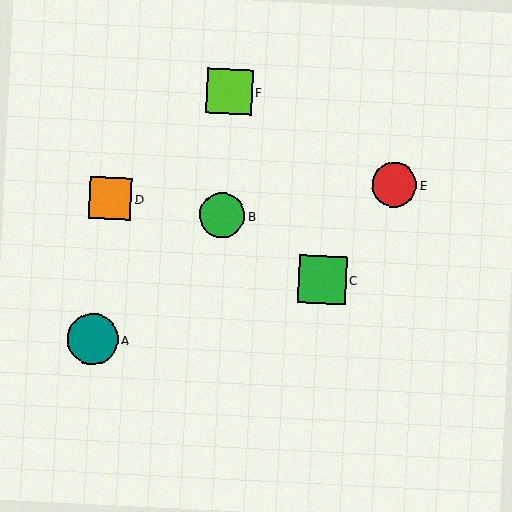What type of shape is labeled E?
Shape E is a red circle.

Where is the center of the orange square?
The center of the orange square is at (110, 199).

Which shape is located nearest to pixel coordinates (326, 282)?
The green square (labeled C) at (322, 280) is nearest to that location.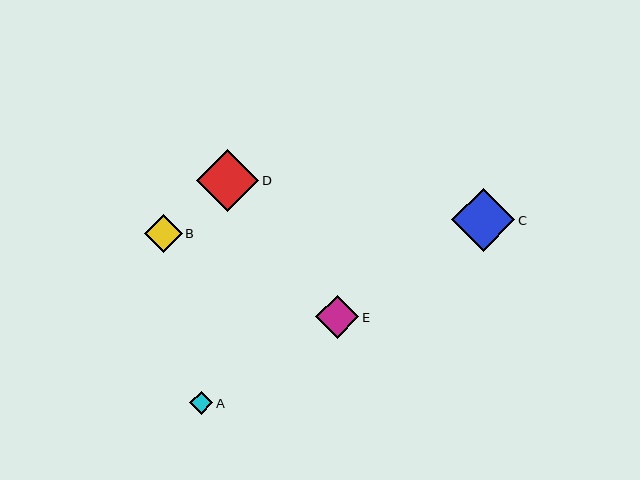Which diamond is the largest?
Diamond C is the largest with a size of approximately 64 pixels.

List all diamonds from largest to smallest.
From largest to smallest: C, D, E, B, A.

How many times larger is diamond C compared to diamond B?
Diamond C is approximately 1.7 times the size of diamond B.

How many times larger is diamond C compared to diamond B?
Diamond C is approximately 1.7 times the size of diamond B.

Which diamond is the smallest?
Diamond A is the smallest with a size of approximately 24 pixels.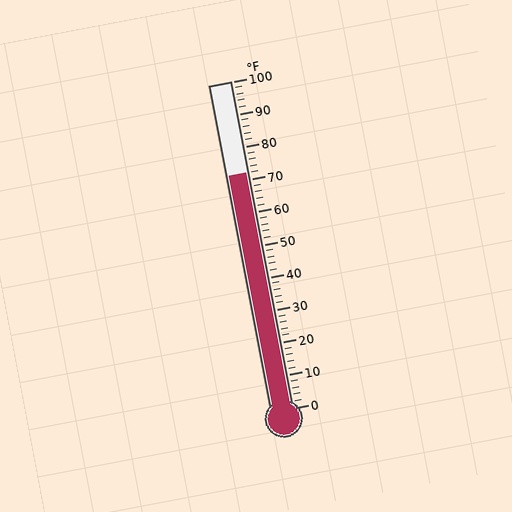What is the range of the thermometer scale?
The thermometer scale ranges from 0°F to 100°F.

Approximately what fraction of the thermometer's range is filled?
The thermometer is filled to approximately 70% of its range.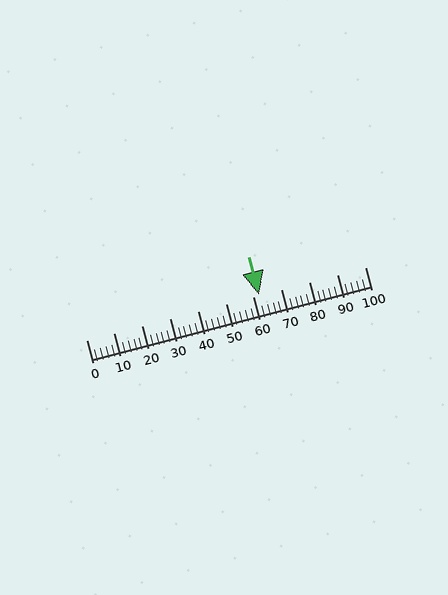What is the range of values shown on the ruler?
The ruler shows values from 0 to 100.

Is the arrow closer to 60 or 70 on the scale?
The arrow is closer to 60.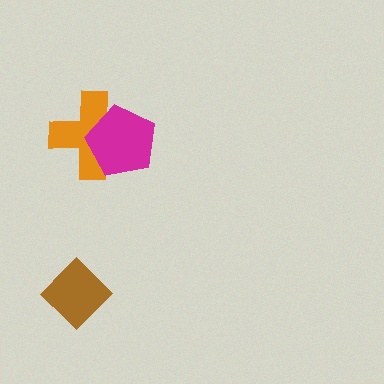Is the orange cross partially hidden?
Yes, it is partially covered by another shape.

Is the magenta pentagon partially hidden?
No, no other shape covers it.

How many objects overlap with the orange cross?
1 object overlaps with the orange cross.